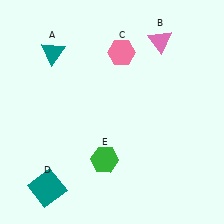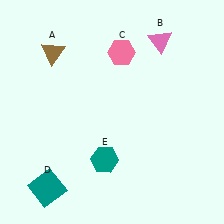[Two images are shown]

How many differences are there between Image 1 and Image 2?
There are 2 differences between the two images.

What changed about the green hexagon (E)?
In Image 1, E is green. In Image 2, it changed to teal.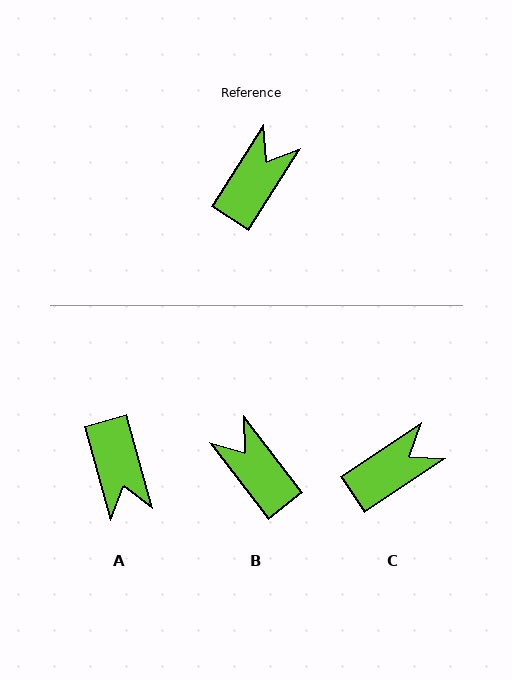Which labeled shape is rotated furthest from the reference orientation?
A, about 132 degrees away.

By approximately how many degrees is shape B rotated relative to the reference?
Approximately 70 degrees counter-clockwise.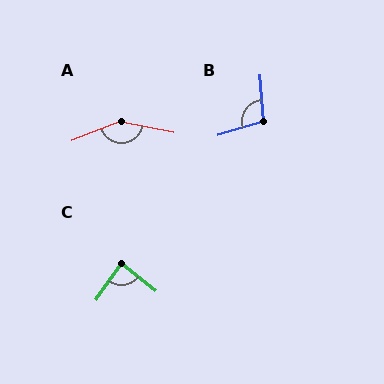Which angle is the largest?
A, at approximately 147 degrees.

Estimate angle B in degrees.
Approximately 103 degrees.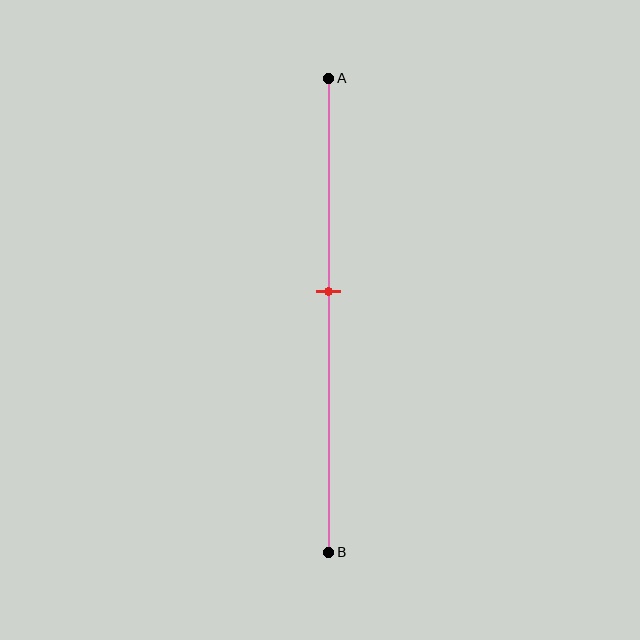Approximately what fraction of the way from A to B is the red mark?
The red mark is approximately 45% of the way from A to B.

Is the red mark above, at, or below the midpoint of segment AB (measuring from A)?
The red mark is above the midpoint of segment AB.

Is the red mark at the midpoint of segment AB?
No, the mark is at about 45% from A, not at the 50% midpoint.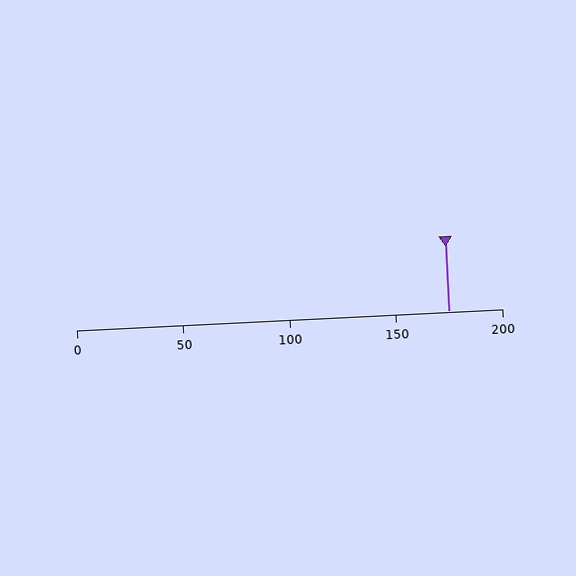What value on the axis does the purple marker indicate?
The marker indicates approximately 175.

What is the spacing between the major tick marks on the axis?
The major ticks are spaced 50 apart.